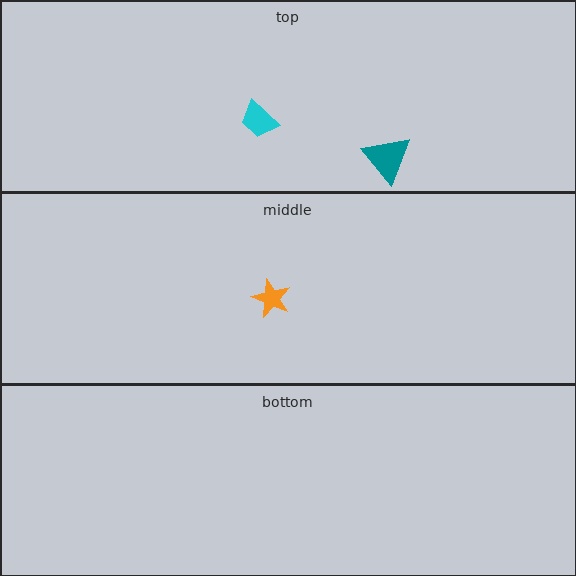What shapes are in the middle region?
The orange star.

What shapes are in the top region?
The teal triangle, the cyan trapezoid.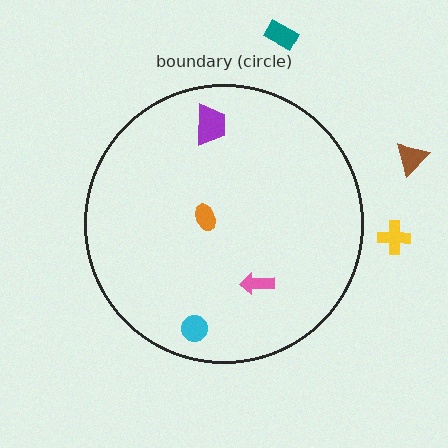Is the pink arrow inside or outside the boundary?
Inside.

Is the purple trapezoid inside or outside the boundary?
Inside.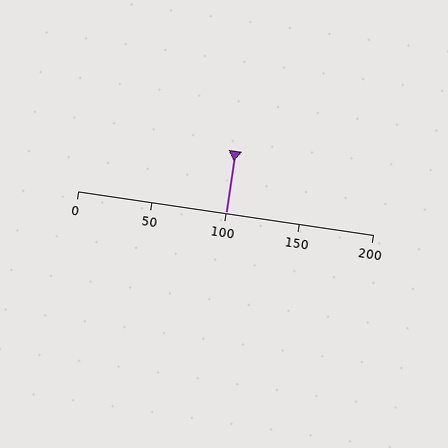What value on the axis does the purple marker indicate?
The marker indicates approximately 100.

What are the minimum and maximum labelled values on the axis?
The axis runs from 0 to 200.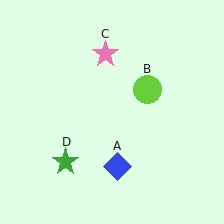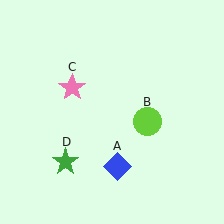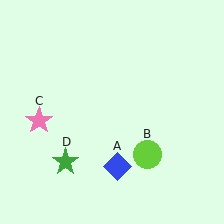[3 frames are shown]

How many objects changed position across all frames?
2 objects changed position: lime circle (object B), pink star (object C).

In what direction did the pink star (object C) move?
The pink star (object C) moved down and to the left.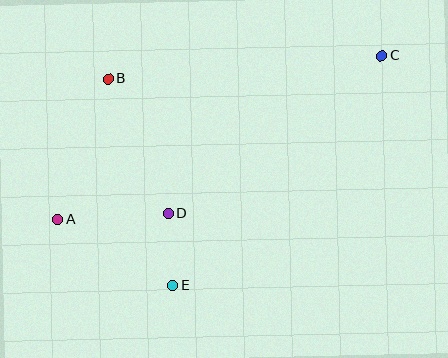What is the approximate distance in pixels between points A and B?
The distance between A and B is approximately 149 pixels.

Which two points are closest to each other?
Points D and E are closest to each other.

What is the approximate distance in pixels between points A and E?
The distance between A and E is approximately 133 pixels.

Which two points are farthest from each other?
Points A and C are farthest from each other.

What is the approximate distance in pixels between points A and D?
The distance between A and D is approximately 111 pixels.